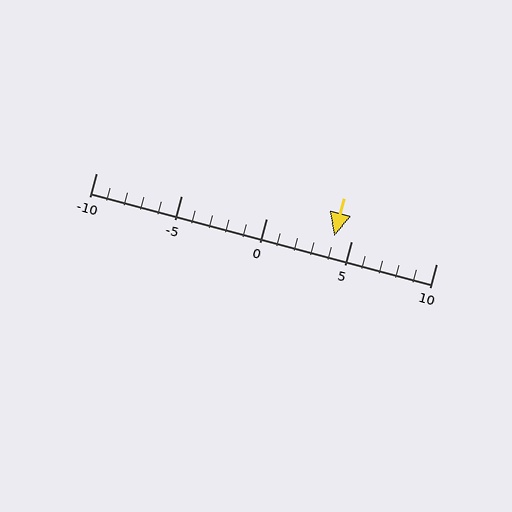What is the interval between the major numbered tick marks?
The major tick marks are spaced 5 units apart.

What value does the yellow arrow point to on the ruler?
The yellow arrow points to approximately 4.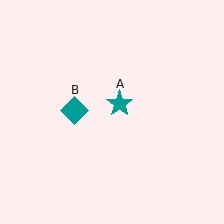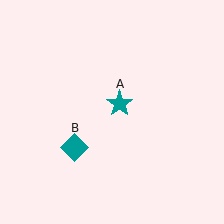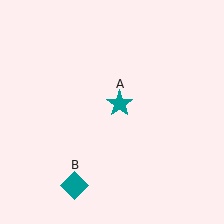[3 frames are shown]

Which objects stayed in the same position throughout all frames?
Teal star (object A) remained stationary.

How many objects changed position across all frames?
1 object changed position: teal diamond (object B).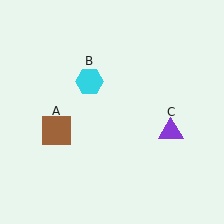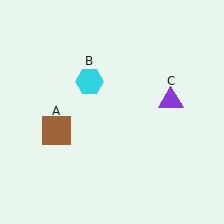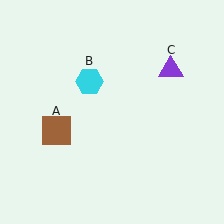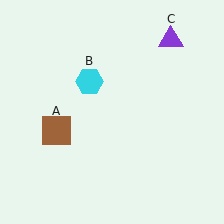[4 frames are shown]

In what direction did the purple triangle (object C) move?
The purple triangle (object C) moved up.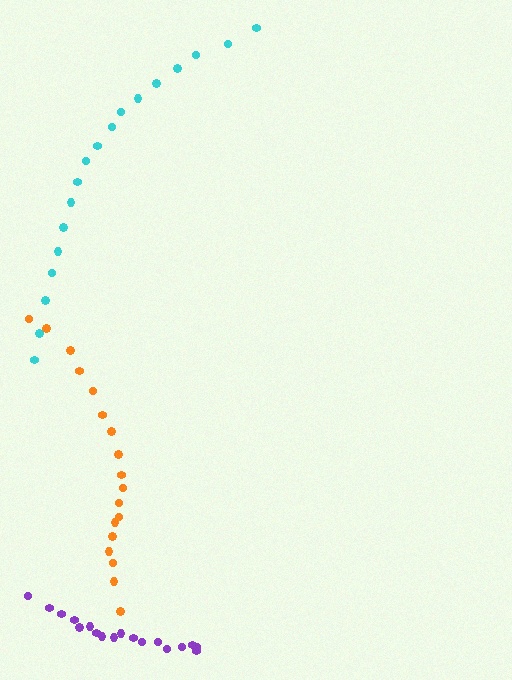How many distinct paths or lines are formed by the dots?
There are 3 distinct paths.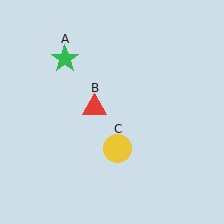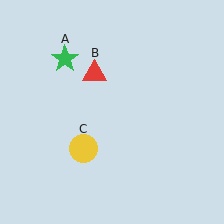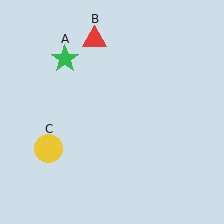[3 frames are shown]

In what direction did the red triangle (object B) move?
The red triangle (object B) moved up.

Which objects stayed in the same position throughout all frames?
Green star (object A) remained stationary.